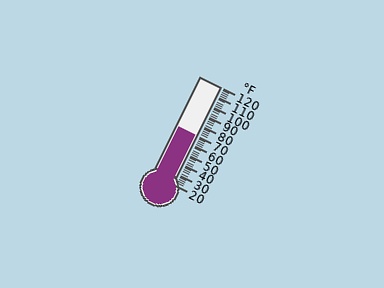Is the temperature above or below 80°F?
The temperature is below 80°F.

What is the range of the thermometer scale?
The thermometer scale ranges from 20°F to 120°F.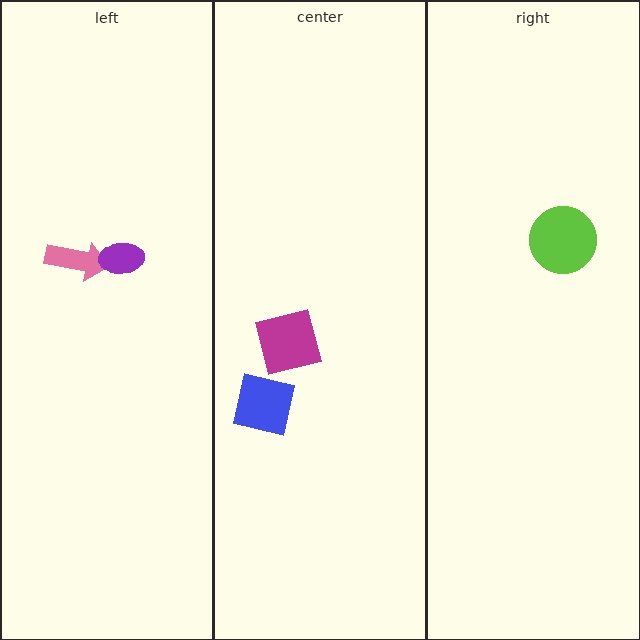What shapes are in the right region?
The lime circle.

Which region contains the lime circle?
The right region.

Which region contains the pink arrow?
The left region.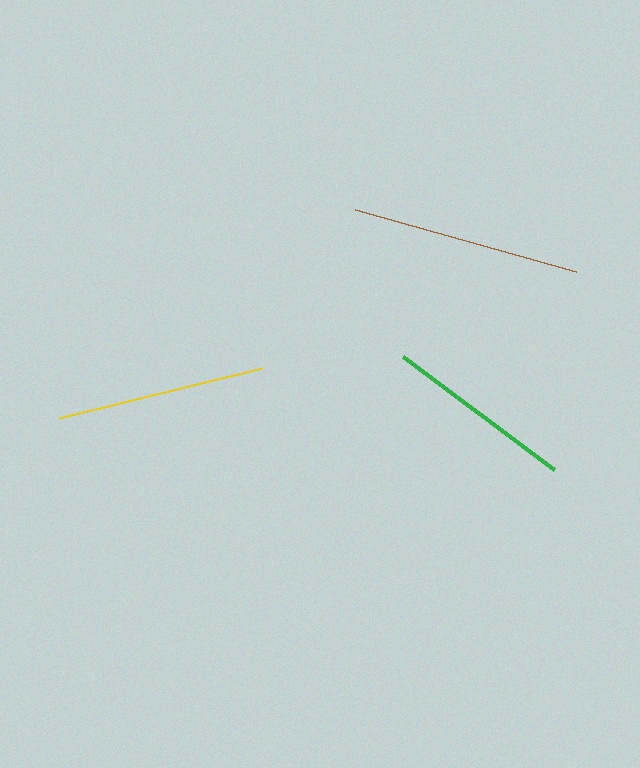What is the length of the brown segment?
The brown segment is approximately 230 pixels long.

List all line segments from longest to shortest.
From longest to shortest: brown, yellow, green.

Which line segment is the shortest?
The green line is the shortest at approximately 189 pixels.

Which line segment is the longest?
The brown line is the longest at approximately 230 pixels.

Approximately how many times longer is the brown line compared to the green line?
The brown line is approximately 1.2 times the length of the green line.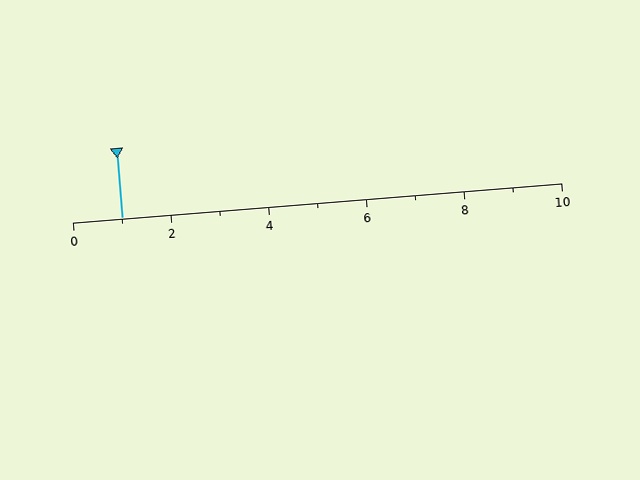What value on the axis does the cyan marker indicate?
The marker indicates approximately 1.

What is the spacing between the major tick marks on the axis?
The major ticks are spaced 2 apart.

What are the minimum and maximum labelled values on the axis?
The axis runs from 0 to 10.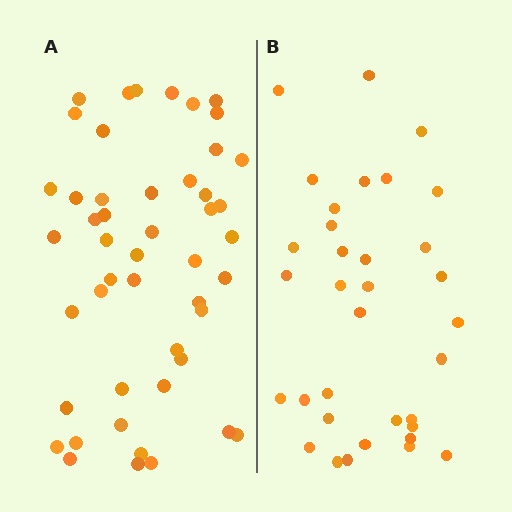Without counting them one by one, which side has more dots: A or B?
Region A (the left region) has more dots.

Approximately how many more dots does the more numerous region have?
Region A has approximately 15 more dots than region B.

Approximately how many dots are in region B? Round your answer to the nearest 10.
About 30 dots. (The exact count is 34, which rounds to 30.)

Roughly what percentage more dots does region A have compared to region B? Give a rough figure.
About 40% more.